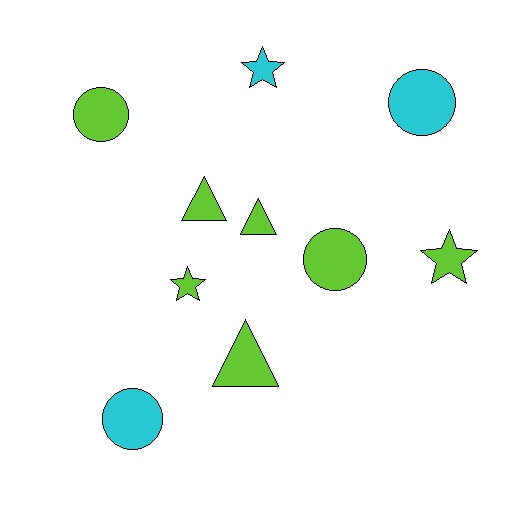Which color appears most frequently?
Lime, with 7 objects.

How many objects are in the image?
There are 10 objects.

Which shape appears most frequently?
Circle, with 4 objects.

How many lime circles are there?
There are 2 lime circles.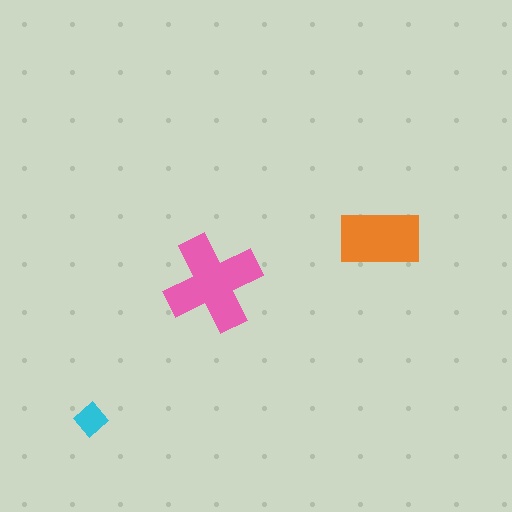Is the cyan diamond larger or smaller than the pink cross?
Smaller.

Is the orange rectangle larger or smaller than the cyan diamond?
Larger.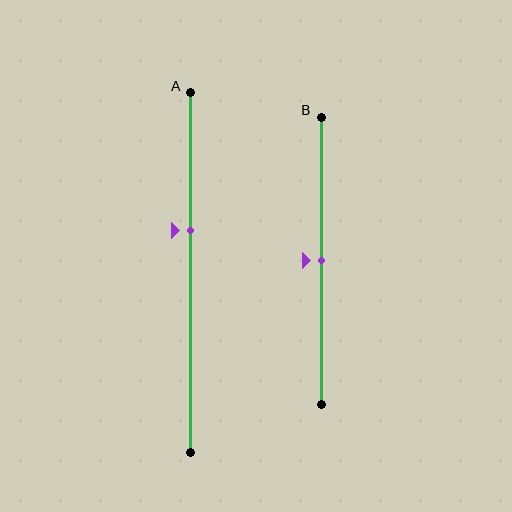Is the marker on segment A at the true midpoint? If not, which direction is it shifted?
No, the marker on segment A is shifted upward by about 12% of the segment length.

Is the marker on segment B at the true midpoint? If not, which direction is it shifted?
Yes, the marker on segment B is at the true midpoint.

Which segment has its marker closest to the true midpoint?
Segment B has its marker closest to the true midpoint.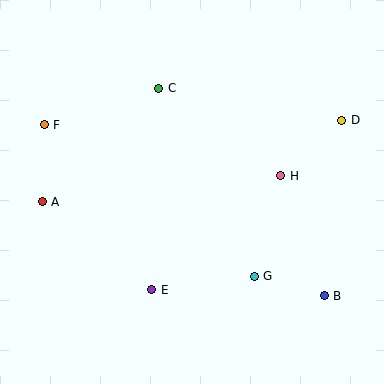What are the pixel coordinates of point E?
Point E is at (152, 290).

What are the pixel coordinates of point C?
Point C is at (159, 89).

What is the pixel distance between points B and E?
The distance between B and E is 172 pixels.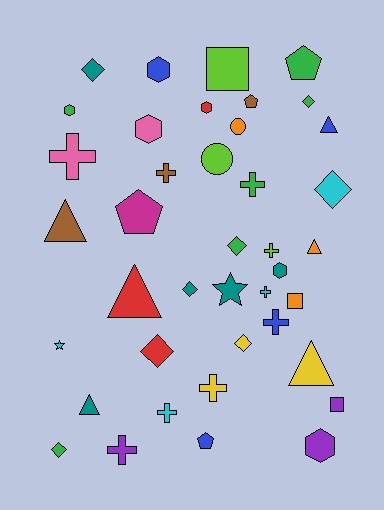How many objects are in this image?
There are 40 objects.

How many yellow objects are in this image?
There are 3 yellow objects.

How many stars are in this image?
There are 2 stars.